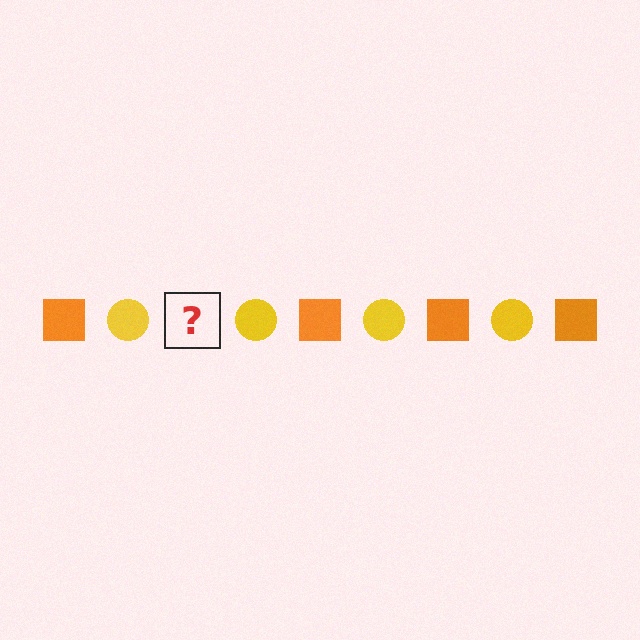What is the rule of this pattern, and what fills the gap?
The rule is that the pattern alternates between orange square and yellow circle. The gap should be filled with an orange square.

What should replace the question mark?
The question mark should be replaced with an orange square.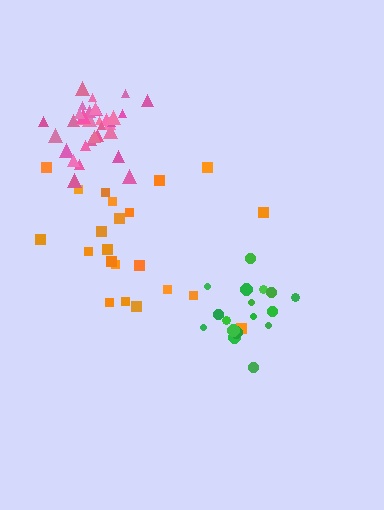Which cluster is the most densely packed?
Pink.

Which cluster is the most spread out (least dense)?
Orange.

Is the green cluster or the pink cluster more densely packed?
Pink.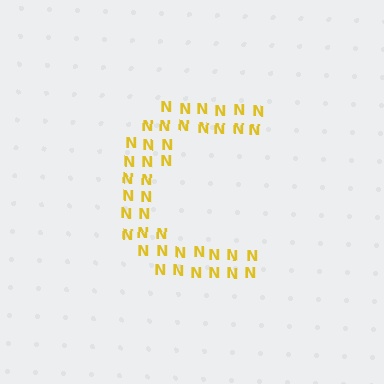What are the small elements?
The small elements are letter N's.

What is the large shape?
The large shape is the letter C.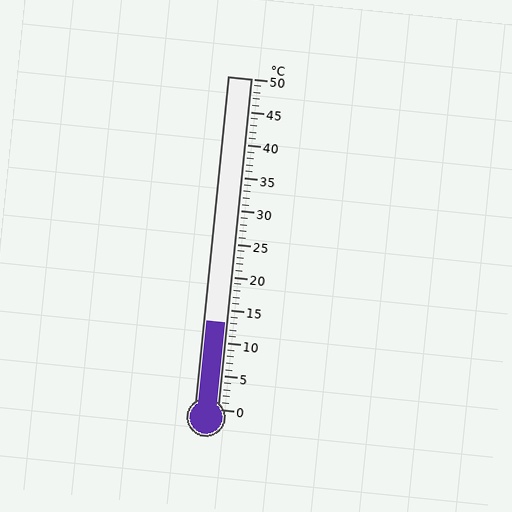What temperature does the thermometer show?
The thermometer shows approximately 13°C.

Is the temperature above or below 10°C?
The temperature is above 10°C.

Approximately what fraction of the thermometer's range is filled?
The thermometer is filled to approximately 25% of its range.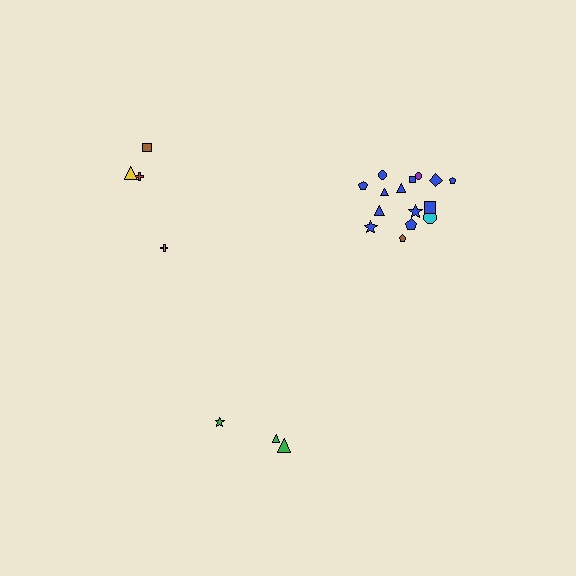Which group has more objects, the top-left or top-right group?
The top-right group.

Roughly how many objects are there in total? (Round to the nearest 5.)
Roughly 20 objects in total.